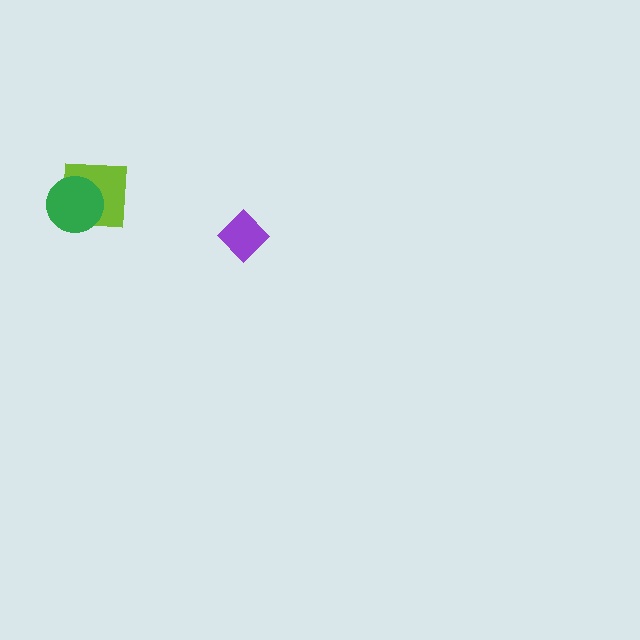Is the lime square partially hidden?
Yes, it is partially covered by another shape.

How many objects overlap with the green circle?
1 object overlaps with the green circle.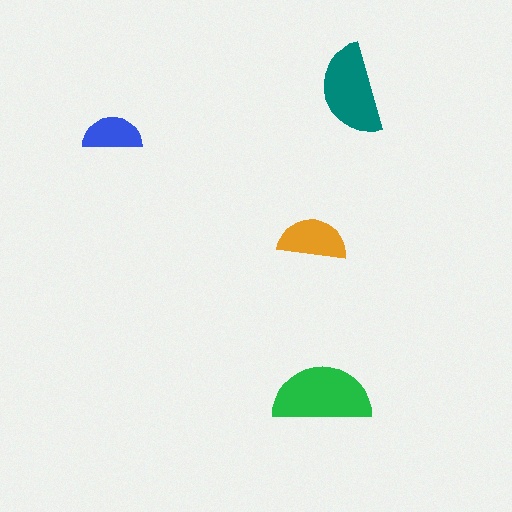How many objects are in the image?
There are 4 objects in the image.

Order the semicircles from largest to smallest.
the green one, the teal one, the orange one, the blue one.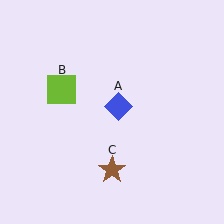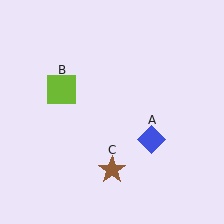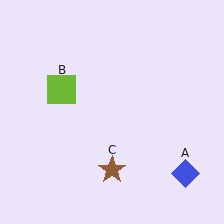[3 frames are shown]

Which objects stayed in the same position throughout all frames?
Lime square (object B) and brown star (object C) remained stationary.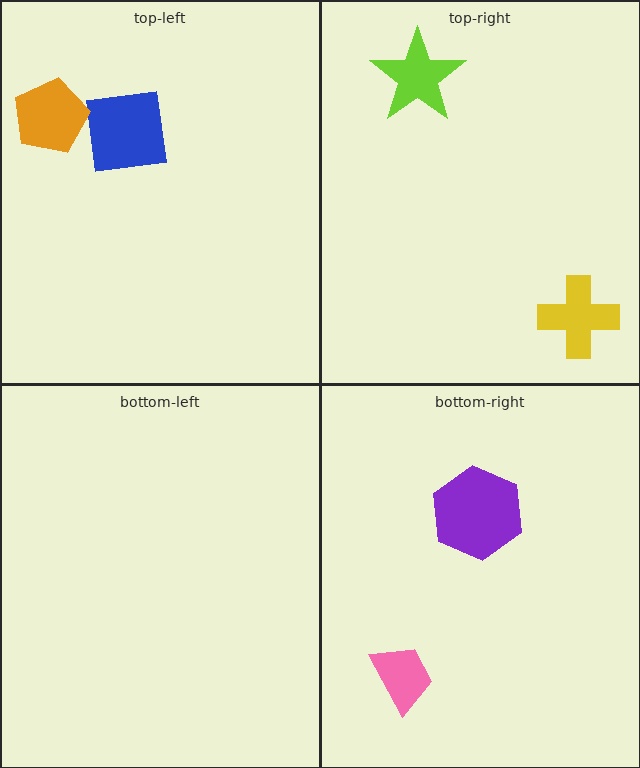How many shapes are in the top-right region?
2.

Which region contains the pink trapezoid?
The bottom-right region.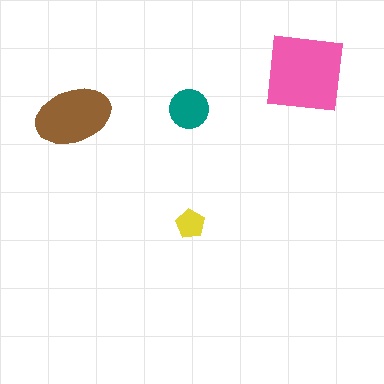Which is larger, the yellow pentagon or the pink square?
The pink square.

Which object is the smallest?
The yellow pentagon.